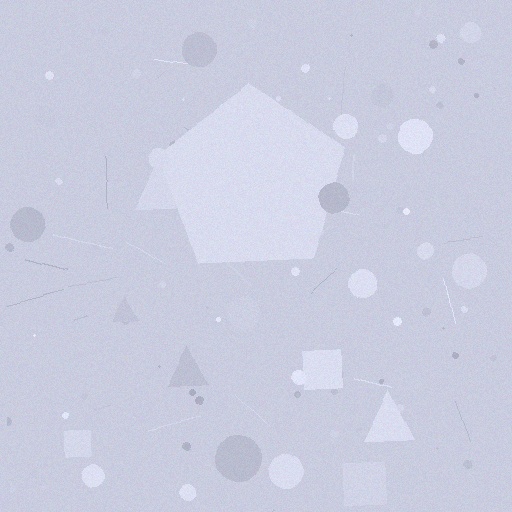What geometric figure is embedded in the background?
A pentagon is embedded in the background.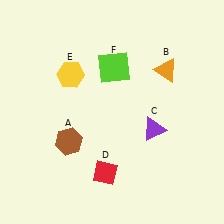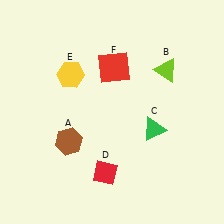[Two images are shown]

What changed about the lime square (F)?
In Image 1, F is lime. In Image 2, it changed to red.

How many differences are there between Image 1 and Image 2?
There are 3 differences between the two images.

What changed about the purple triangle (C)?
In Image 1, C is purple. In Image 2, it changed to green.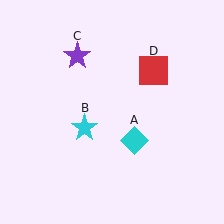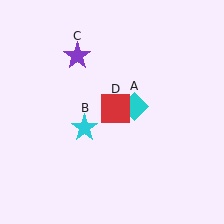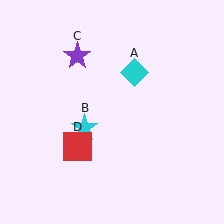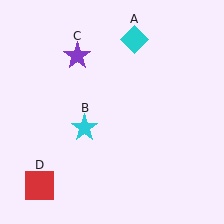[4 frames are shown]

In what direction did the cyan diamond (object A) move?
The cyan diamond (object A) moved up.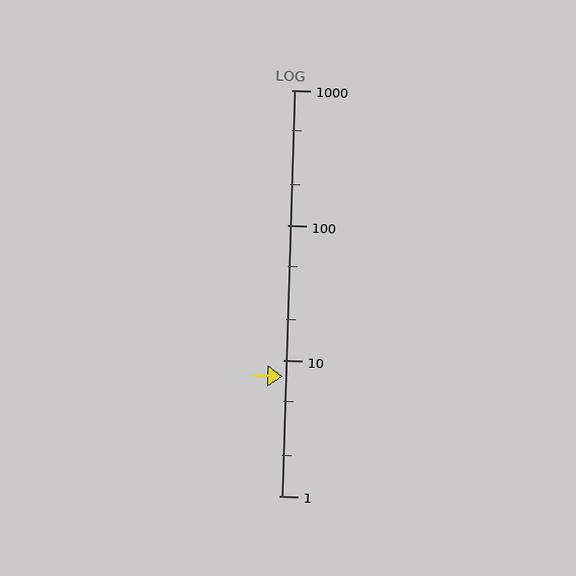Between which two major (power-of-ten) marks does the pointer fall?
The pointer is between 1 and 10.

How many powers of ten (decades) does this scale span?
The scale spans 3 decades, from 1 to 1000.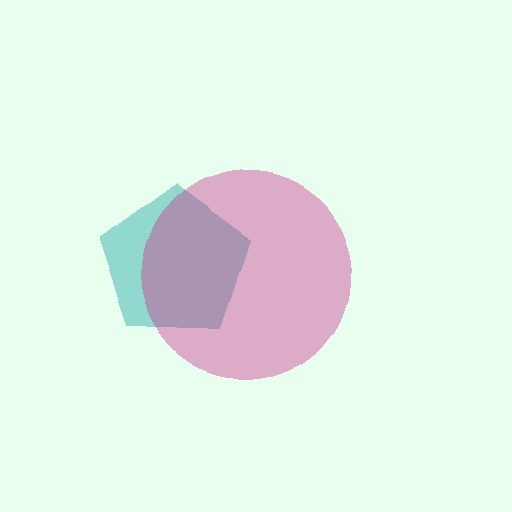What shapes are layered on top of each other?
The layered shapes are: a teal pentagon, a magenta circle.